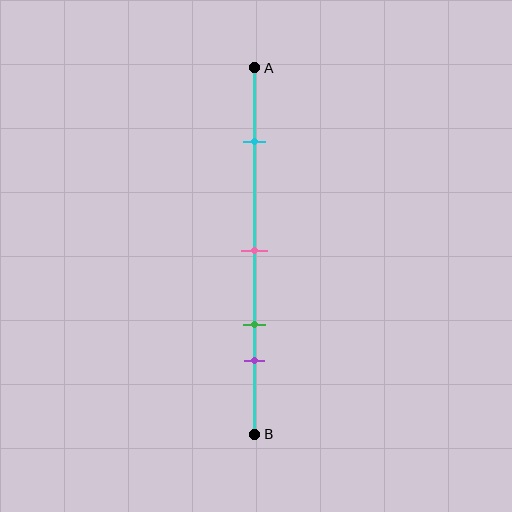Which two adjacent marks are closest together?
The green and purple marks are the closest adjacent pair.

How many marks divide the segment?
There are 4 marks dividing the segment.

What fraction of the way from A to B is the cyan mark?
The cyan mark is approximately 20% (0.2) of the way from A to B.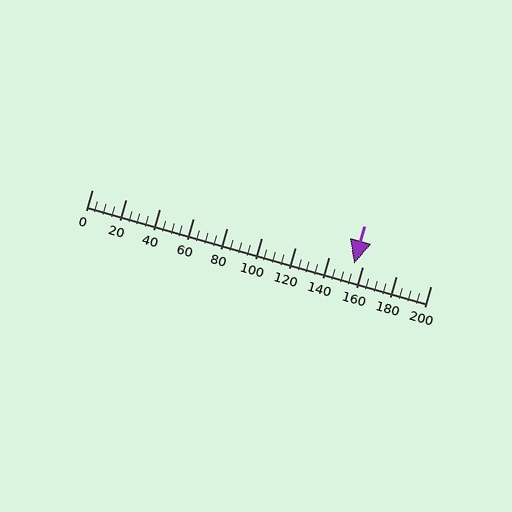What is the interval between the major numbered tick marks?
The major tick marks are spaced 20 units apart.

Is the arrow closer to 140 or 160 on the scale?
The arrow is closer to 160.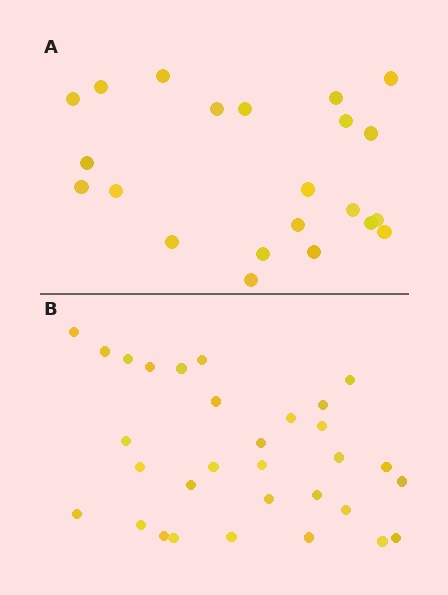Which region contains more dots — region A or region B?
Region B (the bottom region) has more dots.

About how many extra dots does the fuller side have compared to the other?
Region B has roughly 8 or so more dots than region A.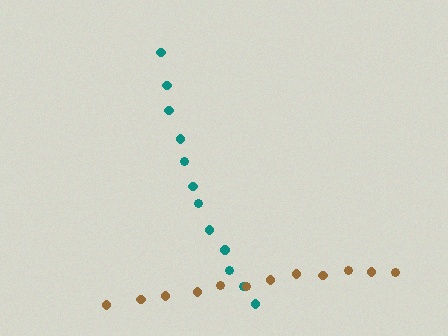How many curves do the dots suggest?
There are 2 distinct paths.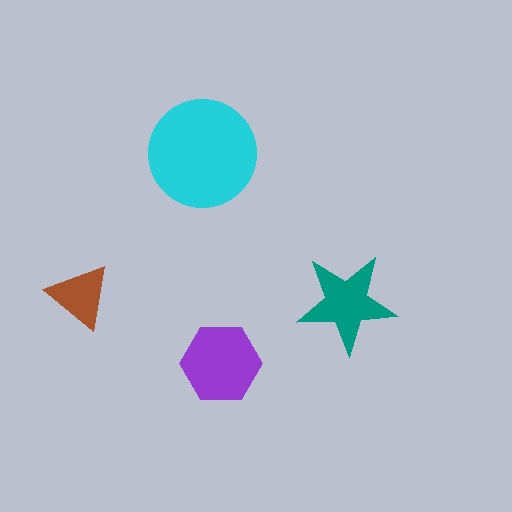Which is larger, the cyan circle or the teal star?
The cyan circle.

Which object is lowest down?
The purple hexagon is bottommost.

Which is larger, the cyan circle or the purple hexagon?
The cyan circle.